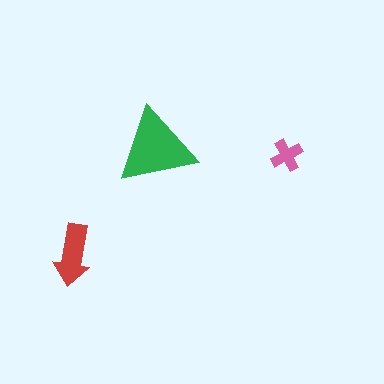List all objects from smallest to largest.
The pink cross, the red arrow, the green triangle.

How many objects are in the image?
There are 3 objects in the image.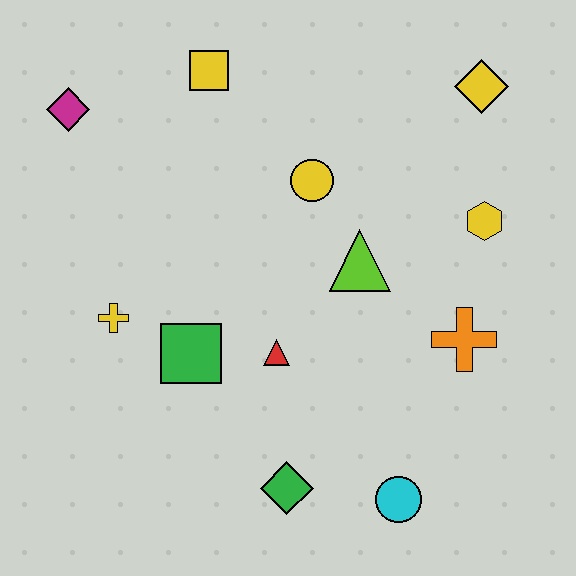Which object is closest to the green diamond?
The cyan circle is closest to the green diamond.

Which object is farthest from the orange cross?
The magenta diamond is farthest from the orange cross.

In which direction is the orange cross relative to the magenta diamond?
The orange cross is to the right of the magenta diamond.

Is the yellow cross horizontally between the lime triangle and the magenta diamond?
Yes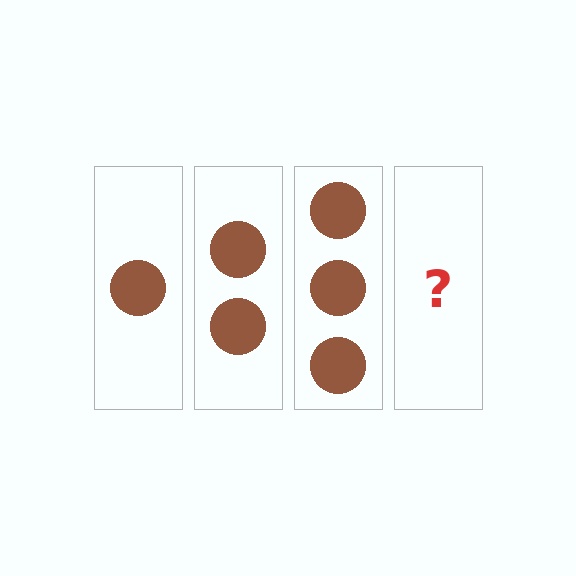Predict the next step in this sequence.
The next step is 4 circles.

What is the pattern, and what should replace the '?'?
The pattern is that each step adds one more circle. The '?' should be 4 circles.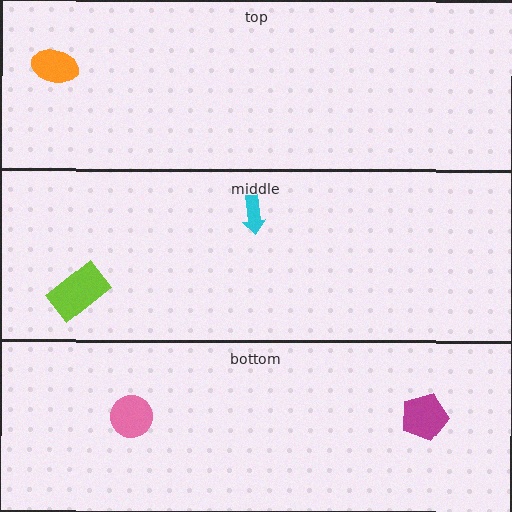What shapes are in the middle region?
The cyan arrow, the lime rectangle.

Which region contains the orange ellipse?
The top region.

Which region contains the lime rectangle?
The middle region.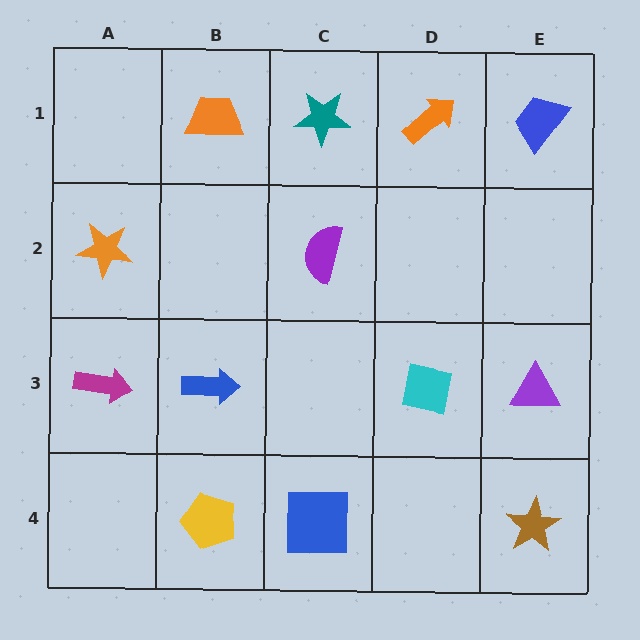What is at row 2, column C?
A purple semicircle.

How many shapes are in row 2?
2 shapes.